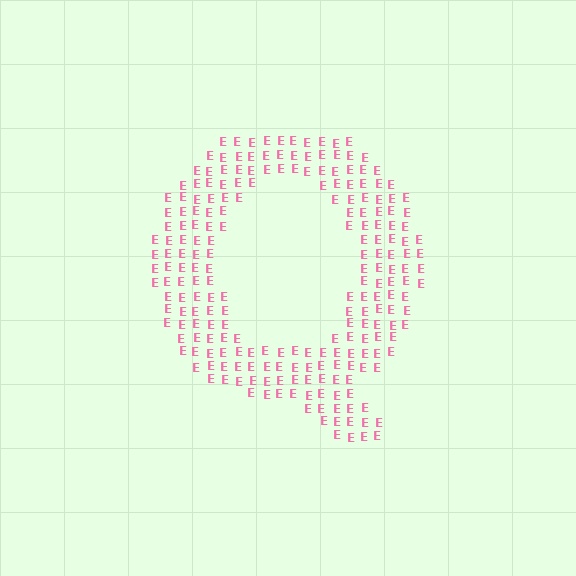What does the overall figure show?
The overall figure shows the letter Q.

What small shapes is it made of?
It is made of small letter E's.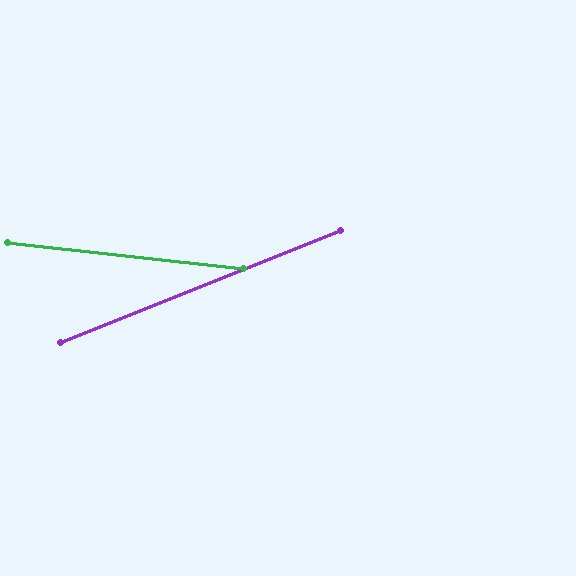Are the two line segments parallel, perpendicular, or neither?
Neither parallel nor perpendicular — they differ by about 28°.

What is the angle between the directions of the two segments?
Approximately 28 degrees.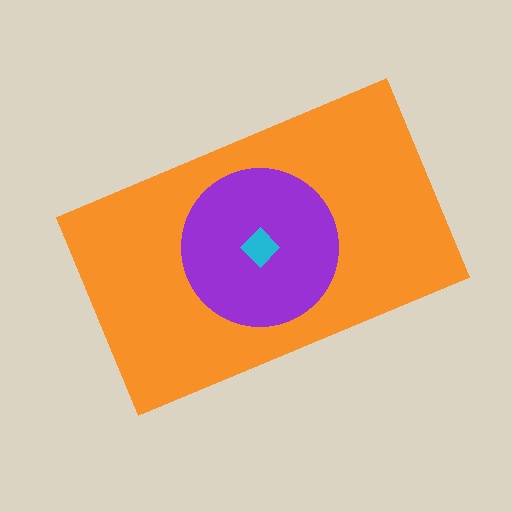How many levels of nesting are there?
3.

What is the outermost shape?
The orange rectangle.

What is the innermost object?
The cyan diamond.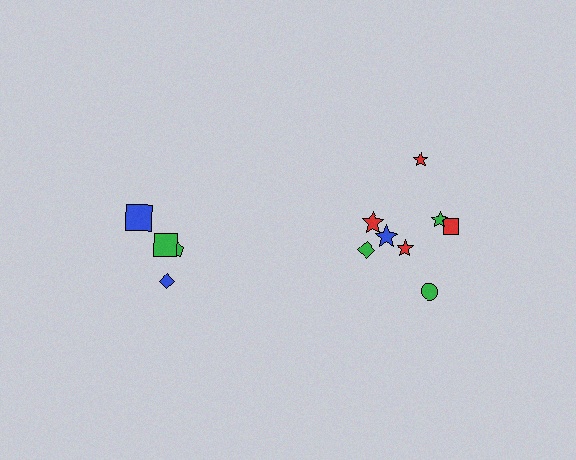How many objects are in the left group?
There are 4 objects.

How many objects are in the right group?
There are 8 objects.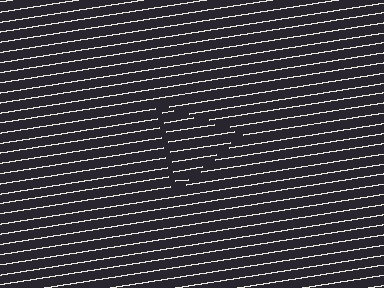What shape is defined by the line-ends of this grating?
An illusory triangle. The interior of the shape contains the same grating, shifted by half a period — the contour is defined by the phase discontinuity where line-ends from the inner and outer gratings abut.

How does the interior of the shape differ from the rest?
The interior of the shape contains the same grating, shifted by half a period — the contour is defined by the phase discontinuity where line-ends from the inner and outer gratings abut.